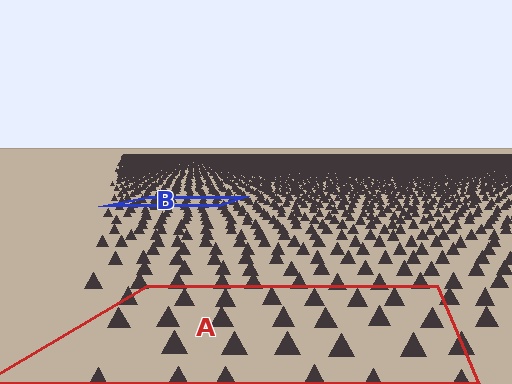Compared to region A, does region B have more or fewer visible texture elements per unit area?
Region B has more texture elements per unit area — they are packed more densely because it is farther away.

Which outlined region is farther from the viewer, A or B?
Region B is farther from the viewer — the texture elements inside it appear smaller and more densely packed.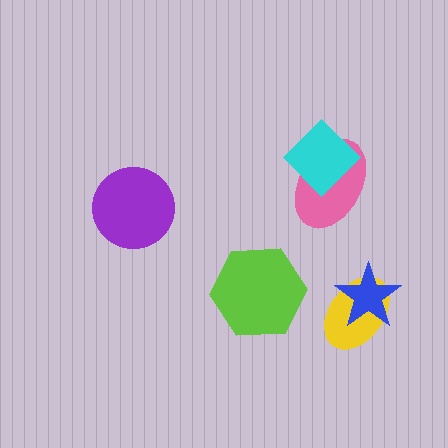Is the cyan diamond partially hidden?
No, no other shape covers it.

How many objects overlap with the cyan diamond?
1 object overlaps with the cyan diamond.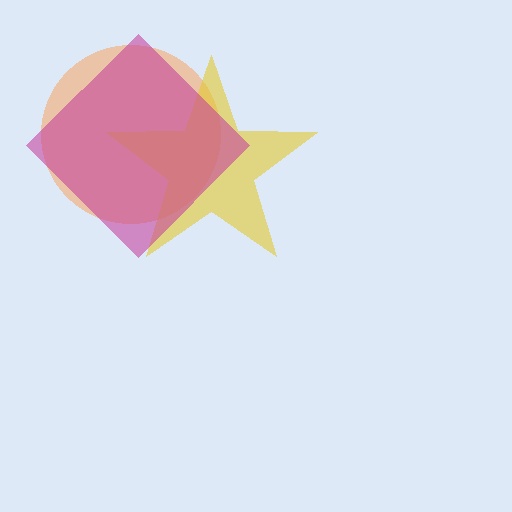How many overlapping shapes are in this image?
There are 3 overlapping shapes in the image.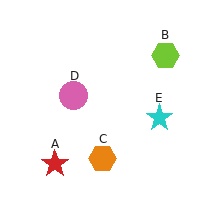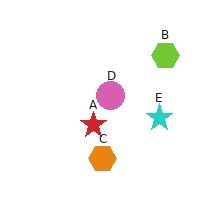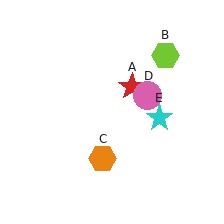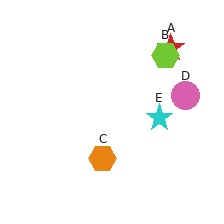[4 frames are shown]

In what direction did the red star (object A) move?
The red star (object A) moved up and to the right.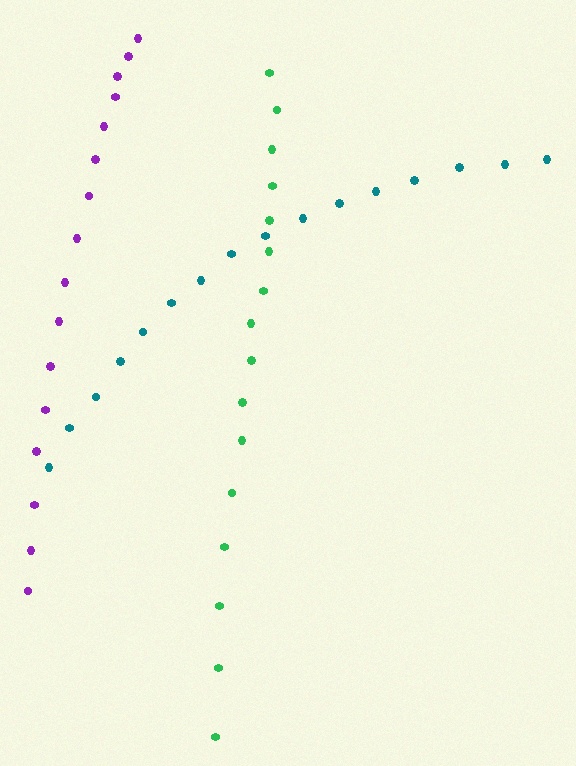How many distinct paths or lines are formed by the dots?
There are 3 distinct paths.